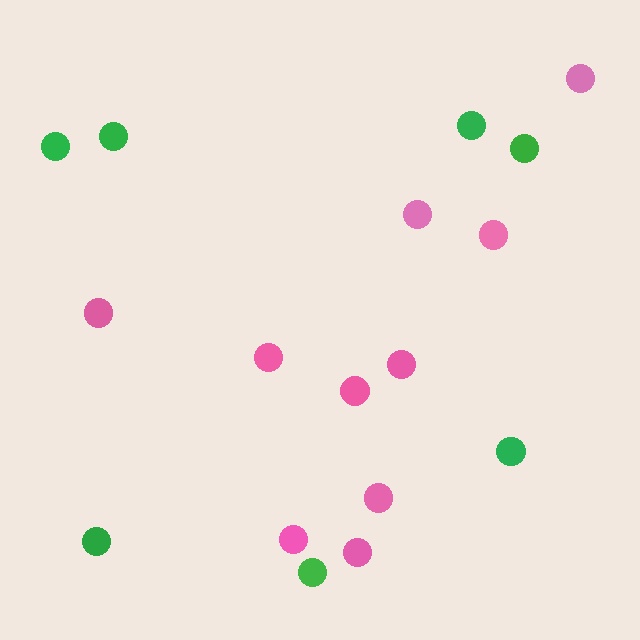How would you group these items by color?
There are 2 groups: one group of pink circles (10) and one group of green circles (7).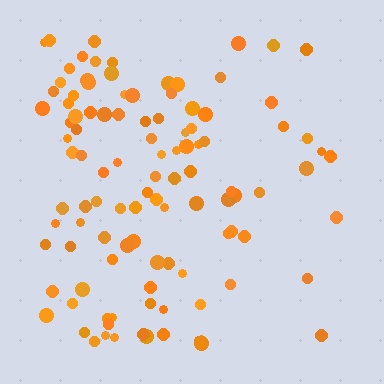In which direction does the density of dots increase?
From right to left, with the left side densest.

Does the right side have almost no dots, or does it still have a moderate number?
Still a moderate number, just noticeably fewer than the left.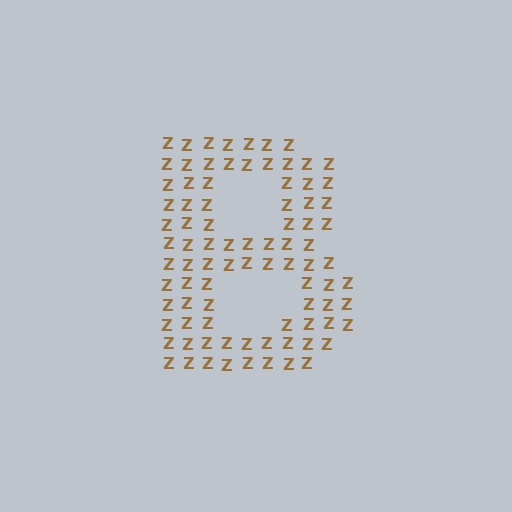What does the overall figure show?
The overall figure shows the letter B.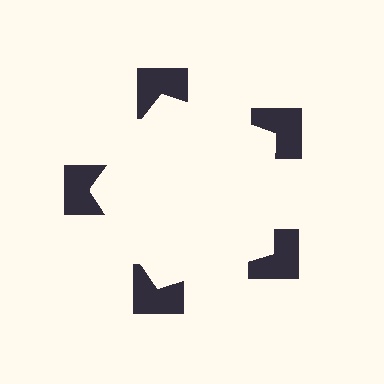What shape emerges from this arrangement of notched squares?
An illusory pentagon — its edges are inferred from the aligned wedge cuts in the notched squares, not physically drawn.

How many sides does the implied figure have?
5 sides.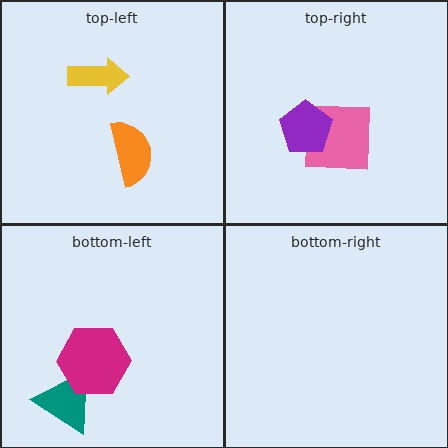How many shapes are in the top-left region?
2.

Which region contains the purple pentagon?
The top-right region.